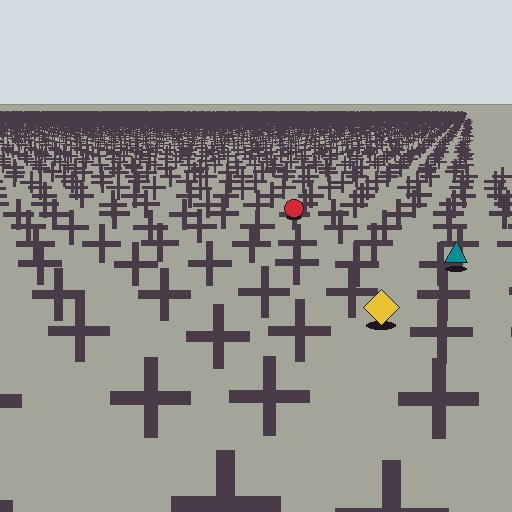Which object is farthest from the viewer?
The red circle is farthest from the viewer. It appears smaller and the ground texture around it is denser.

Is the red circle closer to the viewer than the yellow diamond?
No. The yellow diamond is closer — you can tell from the texture gradient: the ground texture is coarser near it.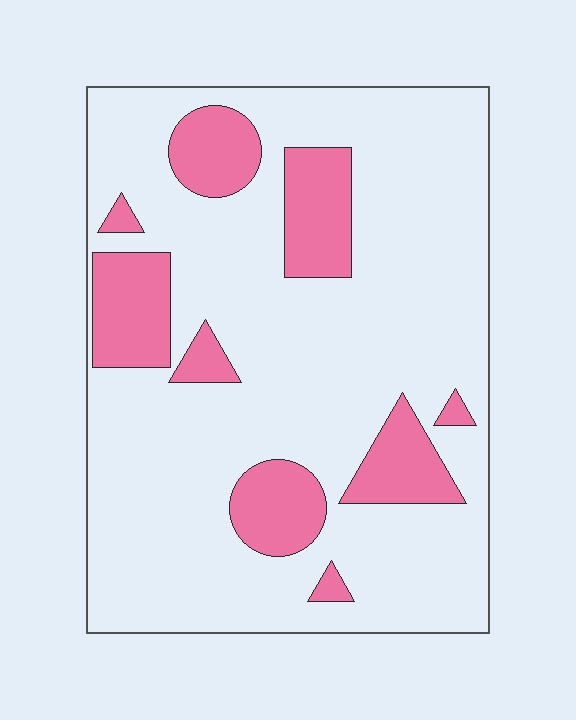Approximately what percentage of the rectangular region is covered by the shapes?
Approximately 20%.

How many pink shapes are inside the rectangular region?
9.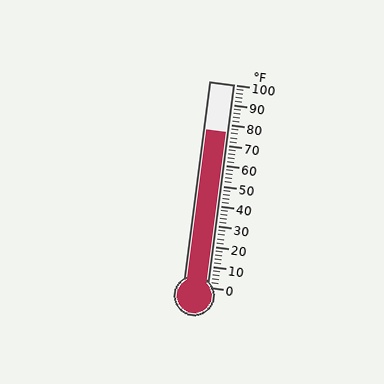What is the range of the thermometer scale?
The thermometer scale ranges from 0°F to 100°F.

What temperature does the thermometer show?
The thermometer shows approximately 76°F.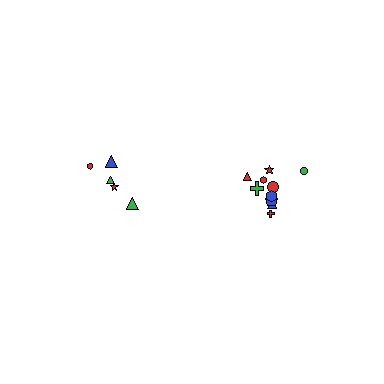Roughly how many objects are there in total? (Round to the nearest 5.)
Roughly 15 objects in total.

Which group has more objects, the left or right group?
The right group.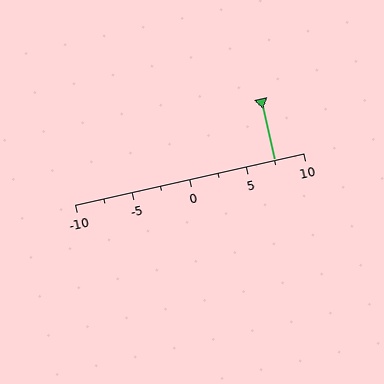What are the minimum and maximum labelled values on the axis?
The axis runs from -10 to 10.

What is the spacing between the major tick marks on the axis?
The major ticks are spaced 5 apart.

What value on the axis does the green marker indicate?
The marker indicates approximately 7.5.